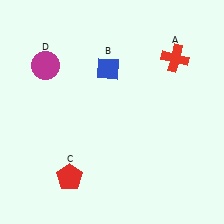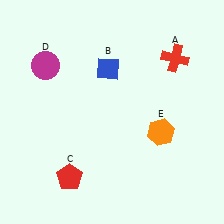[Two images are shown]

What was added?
An orange hexagon (E) was added in Image 2.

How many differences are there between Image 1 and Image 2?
There is 1 difference between the two images.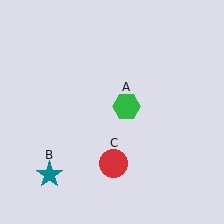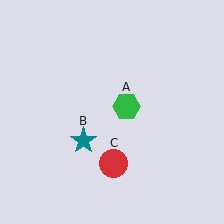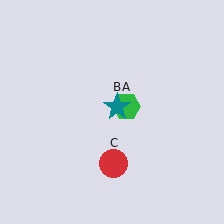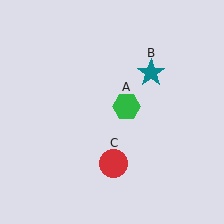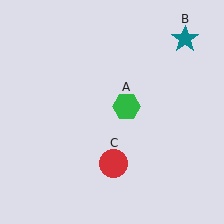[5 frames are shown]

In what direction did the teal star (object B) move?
The teal star (object B) moved up and to the right.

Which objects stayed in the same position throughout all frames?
Green hexagon (object A) and red circle (object C) remained stationary.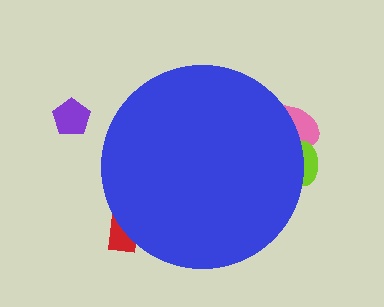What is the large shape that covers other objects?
A blue circle.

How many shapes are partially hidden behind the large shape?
3 shapes are partially hidden.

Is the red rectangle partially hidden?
Yes, the red rectangle is partially hidden behind the blue circle.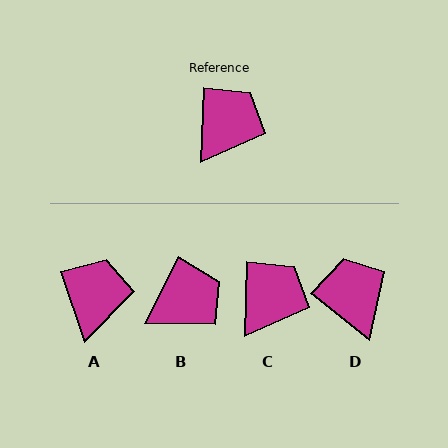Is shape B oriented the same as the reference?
No, it is off by about 25 degrees.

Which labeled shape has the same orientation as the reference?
C.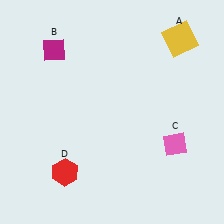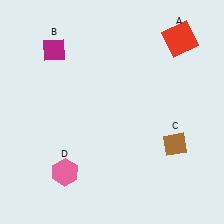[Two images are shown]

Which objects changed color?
A changed from yellow to red. C changed from pink to brown. D changed from red to pink.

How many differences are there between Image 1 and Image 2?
There are 3 differences between the two images.